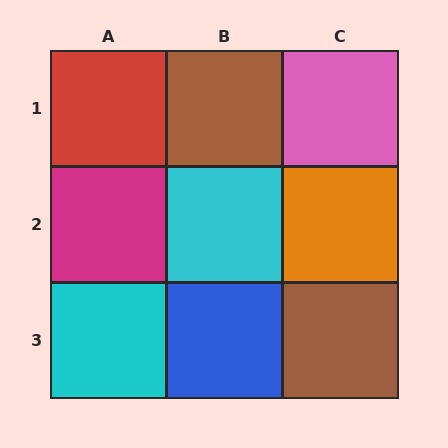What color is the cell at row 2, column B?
Cyan.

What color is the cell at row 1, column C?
Pink.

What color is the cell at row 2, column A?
Magenta.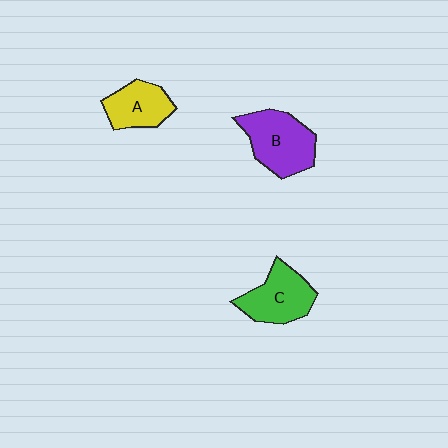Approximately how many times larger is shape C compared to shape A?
Approximately 1.2 times.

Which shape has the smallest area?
Shape A (yellow).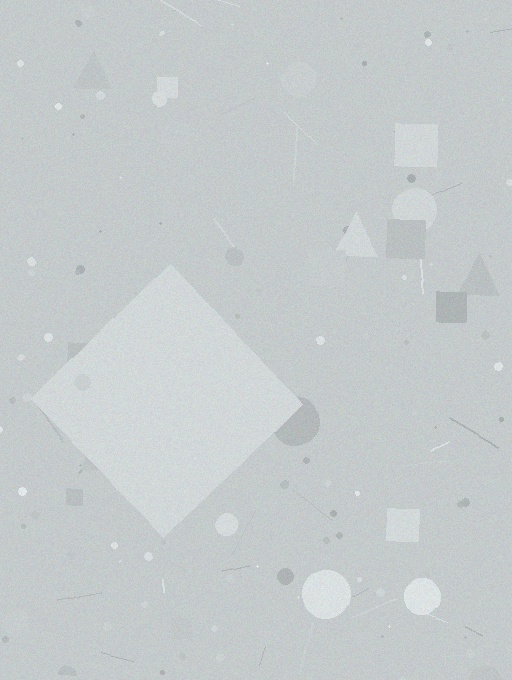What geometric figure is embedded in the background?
A diamond is embedded in the background.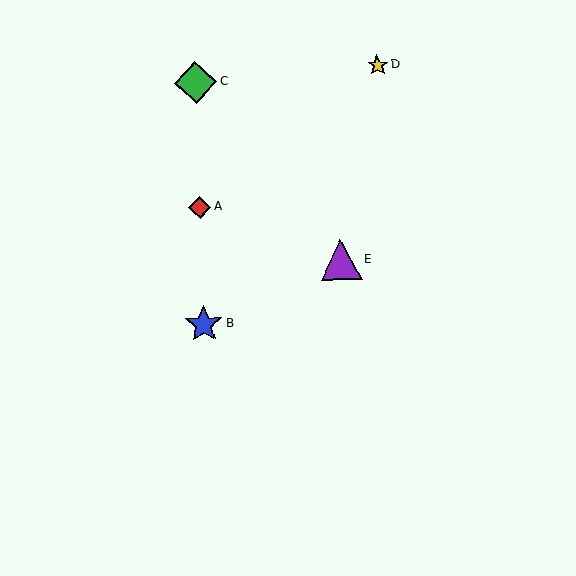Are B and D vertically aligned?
No, B is at x≈204 and D is at x≈378.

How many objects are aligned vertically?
3 objects (A, B, C) are aligned vertically.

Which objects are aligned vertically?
Objects A, B, C are aligned vertically.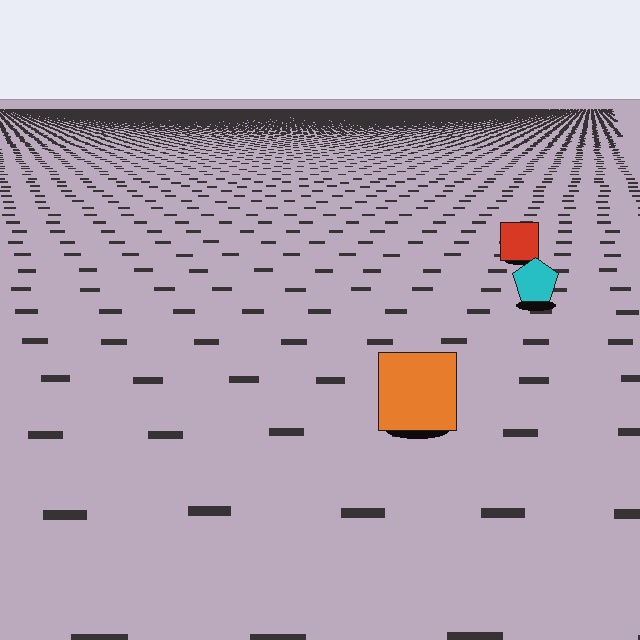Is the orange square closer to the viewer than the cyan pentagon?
Yes. The orange square is closer — you can tell from the texture gradient: the ground texture is coarser near it.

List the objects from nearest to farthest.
From nearest to farthest: the orange square, the cyan pentagon, the red square.